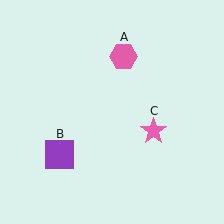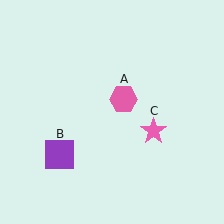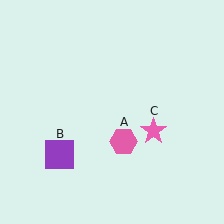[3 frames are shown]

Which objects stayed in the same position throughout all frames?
Purple square (object B) and pink star (object C) remained stationary.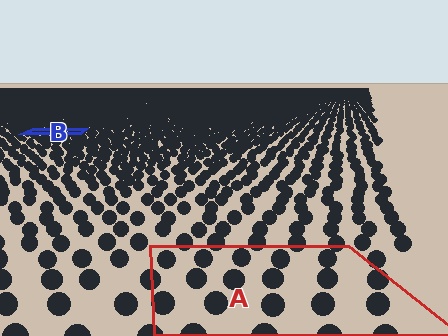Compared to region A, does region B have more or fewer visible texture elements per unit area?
Region B has more texture elements per unit area — they are packed more densely because it is farther away.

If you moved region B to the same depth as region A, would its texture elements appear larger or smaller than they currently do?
They would appear larger. At a closer depth, the same texture elements are projected at a bigger on-screen size.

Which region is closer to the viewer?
Region A is closer. The texture elements there are larger and more spread out.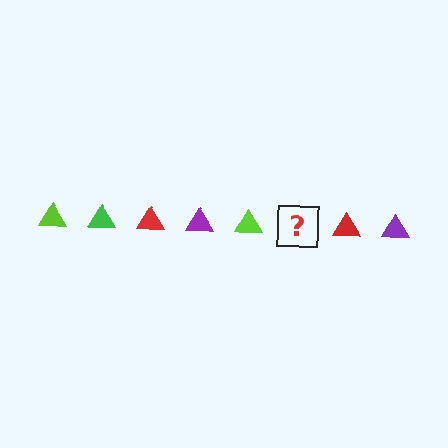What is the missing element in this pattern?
The missing element is a green triangle.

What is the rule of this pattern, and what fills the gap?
The rule is that the pattern cycles through lime, green, red, purple triangles. The gap should be filled with a green triangle.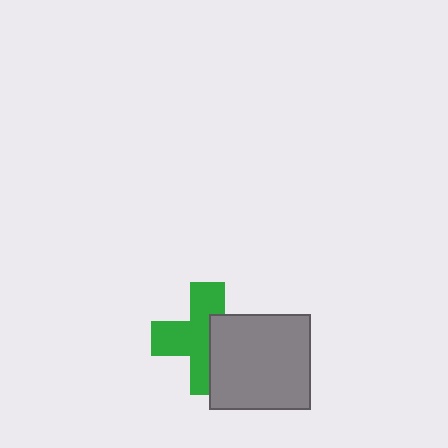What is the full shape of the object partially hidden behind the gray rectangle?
The partially hidden object is a green cross.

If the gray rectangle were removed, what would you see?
You would see the complete green cross.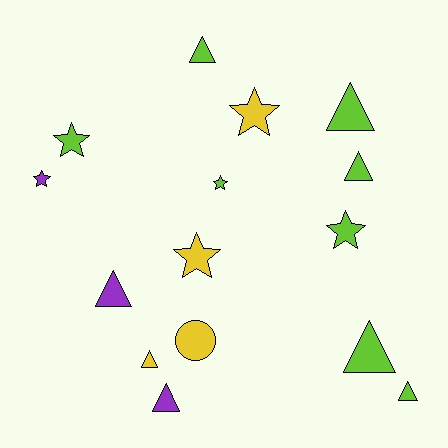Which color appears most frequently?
Lime, with 8 objects.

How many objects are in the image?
There are 15 objects.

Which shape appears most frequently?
Triangle, with 8 objects.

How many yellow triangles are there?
There is 1 yellow triangle.